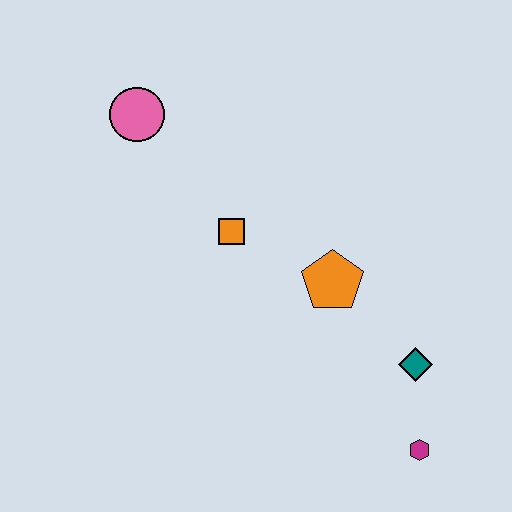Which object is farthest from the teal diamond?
The pink circle is farthest from the teal diamond.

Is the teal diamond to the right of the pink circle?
Yes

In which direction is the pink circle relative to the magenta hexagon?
The pink circle is above the magenta hexagon.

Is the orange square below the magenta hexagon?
No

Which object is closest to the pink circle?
The orange square is closest to the pink circle.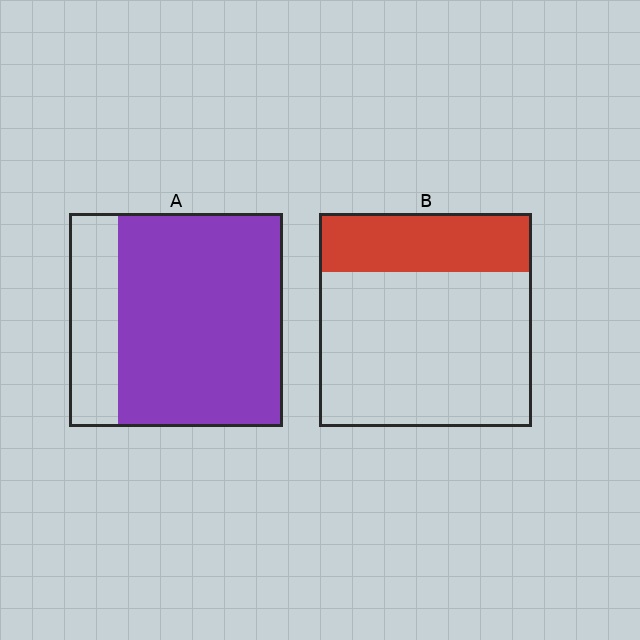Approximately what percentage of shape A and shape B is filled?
A is approximately 75% and B is approximately 30%.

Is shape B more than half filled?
No.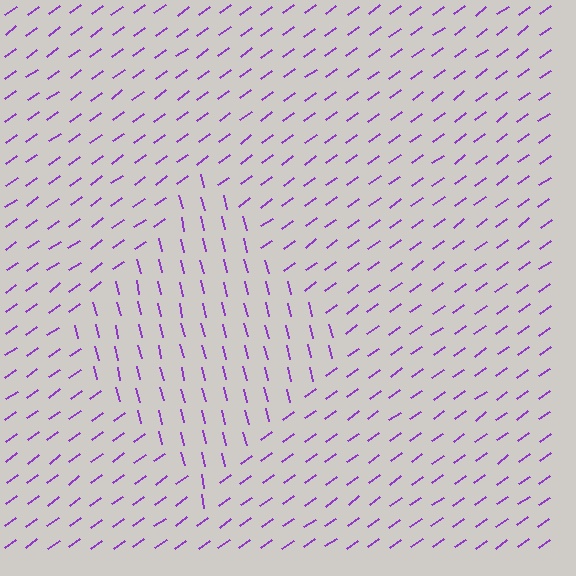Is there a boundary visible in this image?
Yes, there is a texture boundary formed by a change in line orientation.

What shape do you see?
I see a diamond.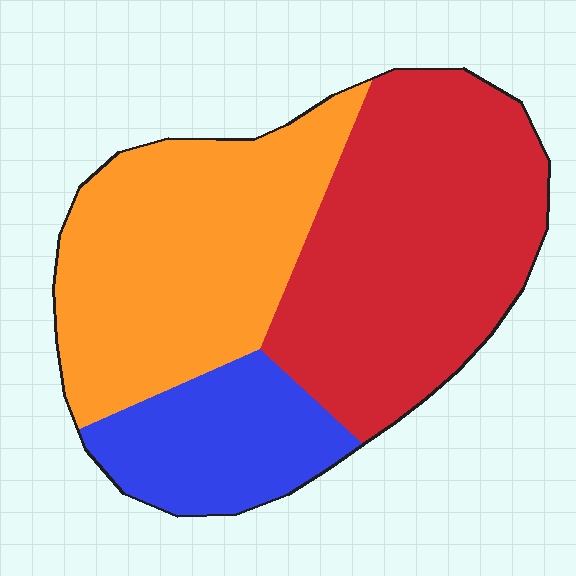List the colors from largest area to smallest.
From largest to smallest: red, orange, blue.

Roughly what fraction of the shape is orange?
Orange covers 38% of the shape.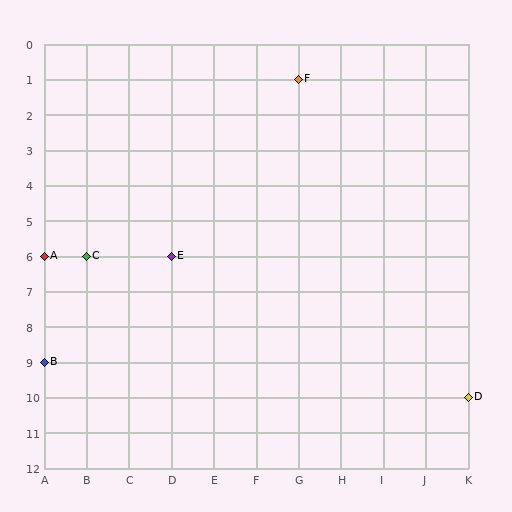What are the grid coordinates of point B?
Point B is at grid coordinates (A, 9).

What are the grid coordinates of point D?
Point D is at grid coordinates (K, 10).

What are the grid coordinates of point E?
Point E is at grid coordinates (D, 6).